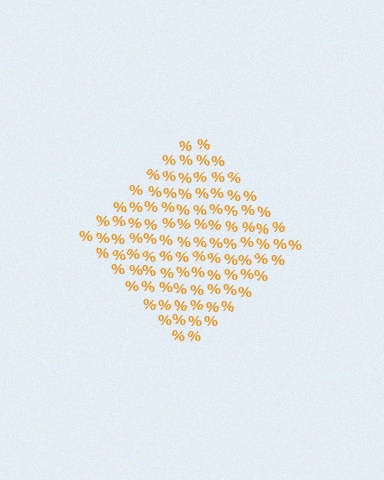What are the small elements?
The small elements are percent signs.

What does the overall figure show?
The overall figure shows a diamond.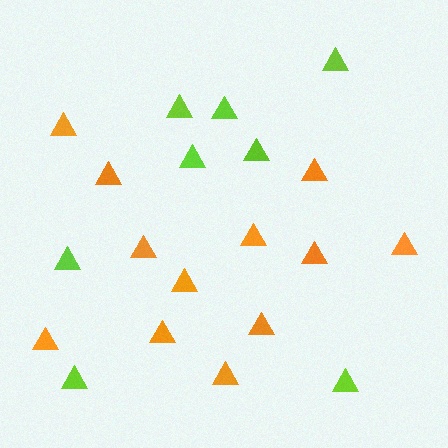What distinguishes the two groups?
There are 2 groups: one group of orange triangles (12) and one group of lime triangles (8).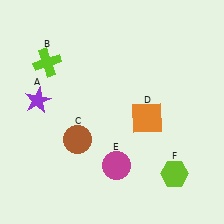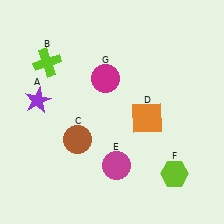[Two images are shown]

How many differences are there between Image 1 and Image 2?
There is 1 difference between the two images.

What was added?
A magenta circle (G) was added in Image 2.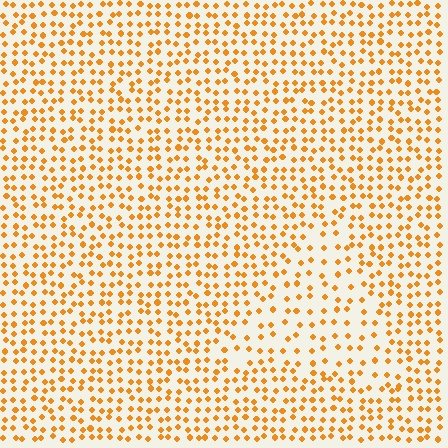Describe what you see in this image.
The image contains small orange elements arranged at two different densities. A triangle-shaped region is visible where the elements are less densely packed than the surrounding area.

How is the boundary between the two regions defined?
The boundary is defined by a change in element density (approximately 1.7x ratio). All elements are the same color, size, and shape.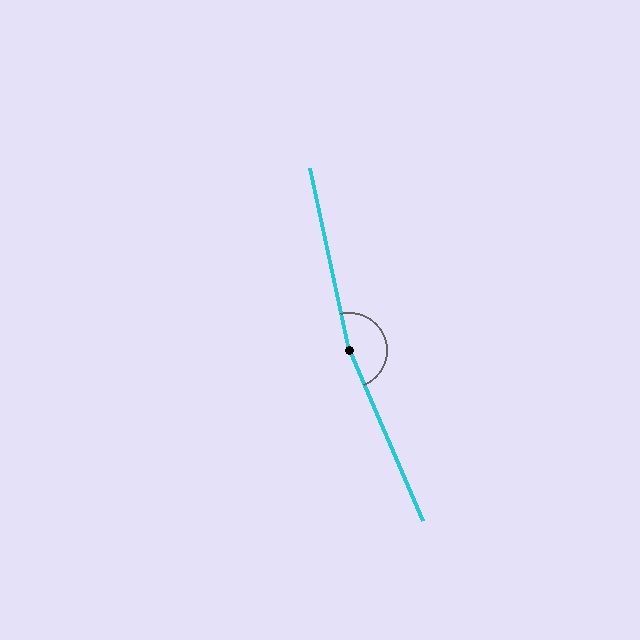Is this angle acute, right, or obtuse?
It is obtuse.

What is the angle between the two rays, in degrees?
Approximately 169 degrees.